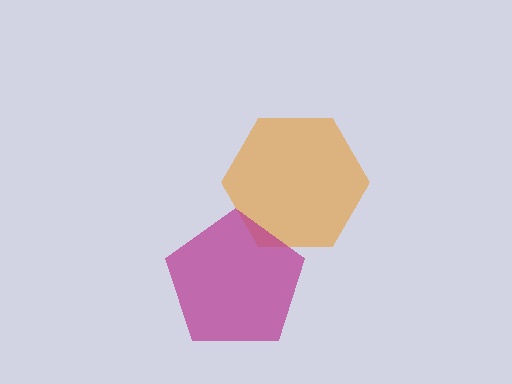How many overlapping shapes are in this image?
There are 2 overlapping shapes in the image.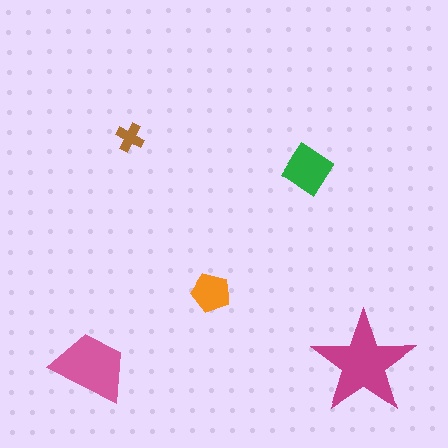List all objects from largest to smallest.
The magenta star, the pink trapezoid, the green diamond, the orange pentagon, the brown cross.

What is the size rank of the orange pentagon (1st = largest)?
4th.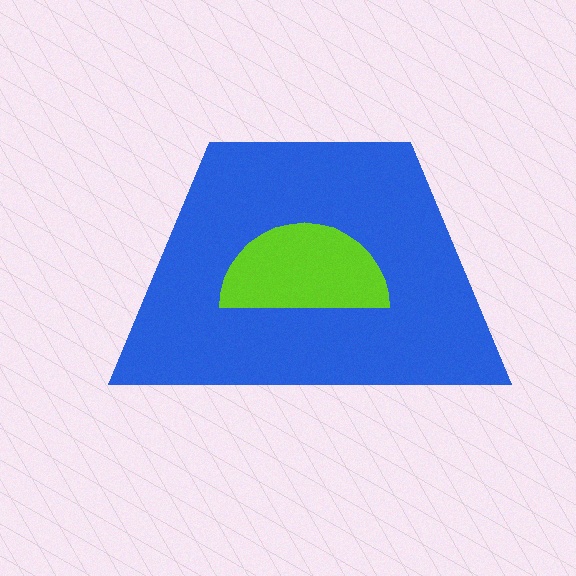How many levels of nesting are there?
2.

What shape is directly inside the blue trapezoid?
The lime semicircle.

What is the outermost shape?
The blue trapezoid.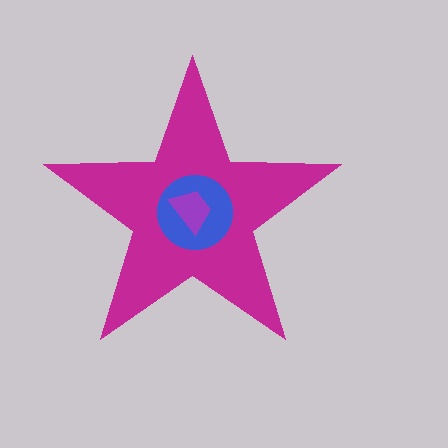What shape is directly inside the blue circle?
The purple trapezoid.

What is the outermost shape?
The magenta star.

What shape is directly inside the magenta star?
The blue circle.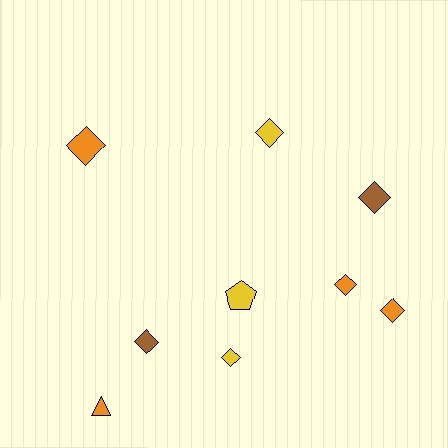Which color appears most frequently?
Orange, with 4 objects.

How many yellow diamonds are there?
There are 2 yellow diamonds.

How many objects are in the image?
There are 9 objects.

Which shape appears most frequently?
Diamond, with 7 objects.